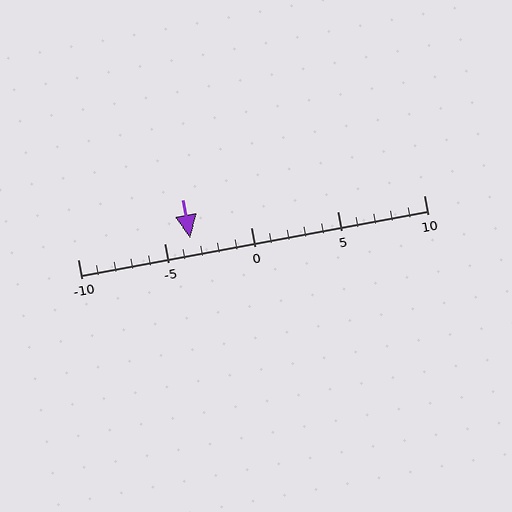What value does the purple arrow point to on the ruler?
The purple arrow points to approximately -4.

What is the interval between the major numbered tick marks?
The major tick marks are spaced 5 units apart.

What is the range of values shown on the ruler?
The ruler shows values from -10 to 10.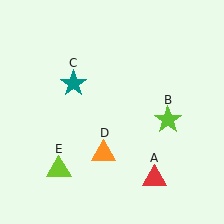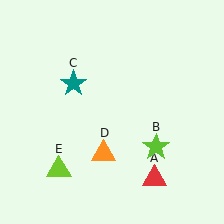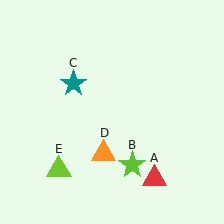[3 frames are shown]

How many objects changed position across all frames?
1 object changed position: lime star (object B).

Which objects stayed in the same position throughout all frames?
Red triangle (object A) and teal star (object C) and orange triangle (object D) and lime triangle (object E) remained stationary.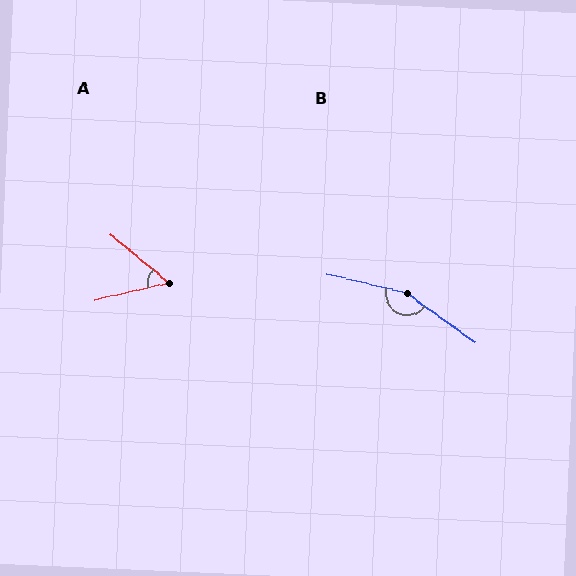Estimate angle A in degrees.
Approximately 52 degrees.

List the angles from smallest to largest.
A (52°), B (158°).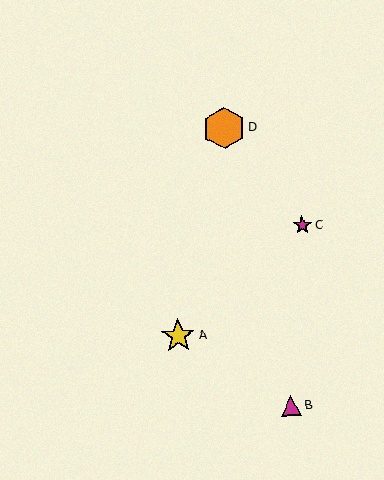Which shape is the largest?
The orange hexagon (labeled D) is the largest.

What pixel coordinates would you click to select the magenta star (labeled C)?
Click at (302, 225) to select the magenta star C.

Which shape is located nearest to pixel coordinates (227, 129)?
The orange hexagon (labeled D) at (224, 128) is nearest to that location.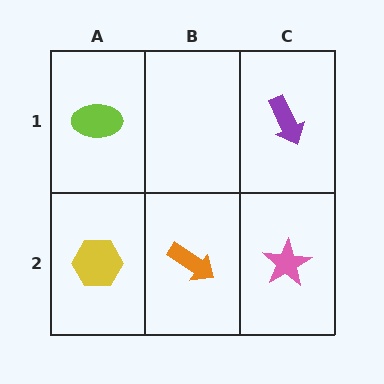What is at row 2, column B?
An orange arrow.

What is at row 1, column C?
A purple arrow.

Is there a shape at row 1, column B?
No, that cell is empty.